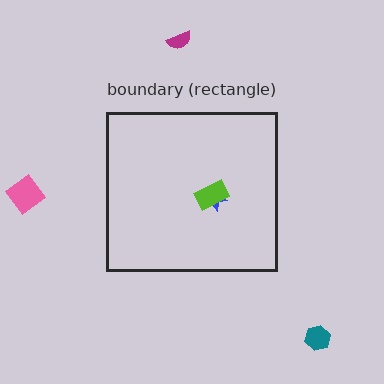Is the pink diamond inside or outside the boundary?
Outside.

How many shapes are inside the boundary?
2 inside, 3 outside.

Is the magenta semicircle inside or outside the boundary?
Outside.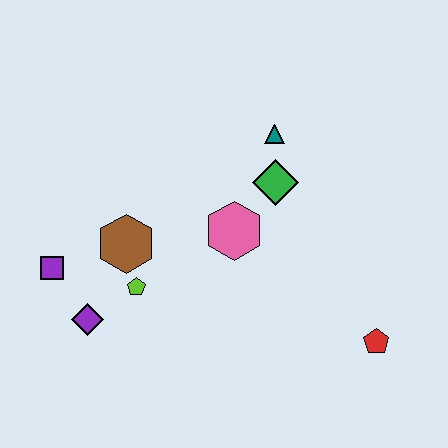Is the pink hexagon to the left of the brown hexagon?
No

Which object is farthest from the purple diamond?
The red pentagon is farthest from the purple diamond.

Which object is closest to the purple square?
The purple diamond is closest to the purple square.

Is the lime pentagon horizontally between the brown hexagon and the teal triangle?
Yes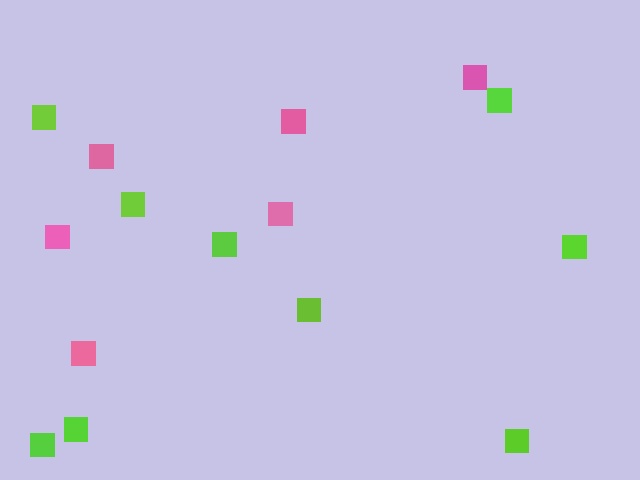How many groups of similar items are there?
There are 2 groups: one group of pink squares (6) and one group of lime squares (9).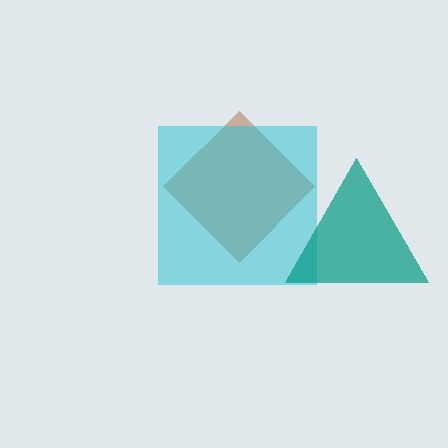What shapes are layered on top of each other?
The layered shapes are: a brown diamond, a cyan square, a teal triangle.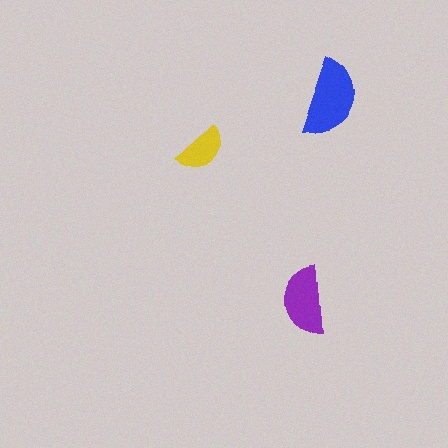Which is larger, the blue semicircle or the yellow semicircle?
The blue one.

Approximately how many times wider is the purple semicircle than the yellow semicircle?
About 1.5 times wider.